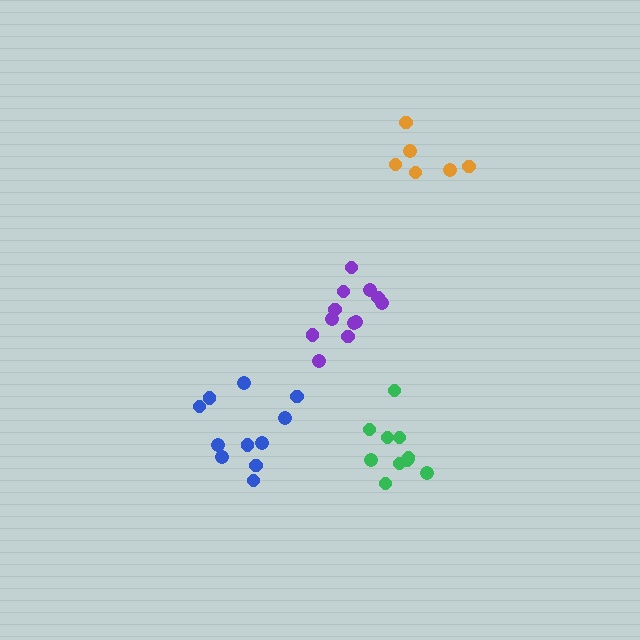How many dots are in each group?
Group 1: 11 dots, Group 2: 10 dots, Group 3: 12 dots, Group 4: 6 dots (39 total).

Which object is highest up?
The orange cluster is topmost.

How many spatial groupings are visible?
There are 4 spatial groupings.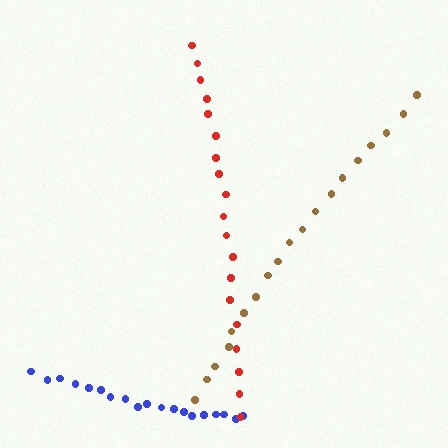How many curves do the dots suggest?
There are 3 distinct paths.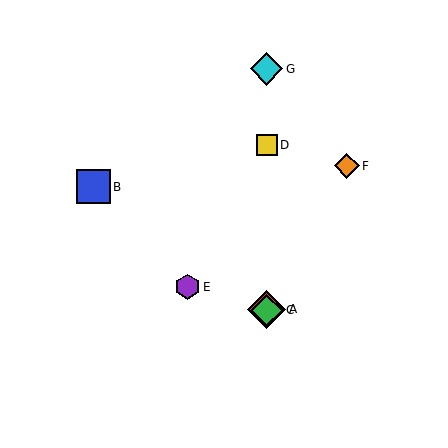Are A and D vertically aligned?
Yes, both are at x≈267.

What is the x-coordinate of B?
Object B is at x≈93.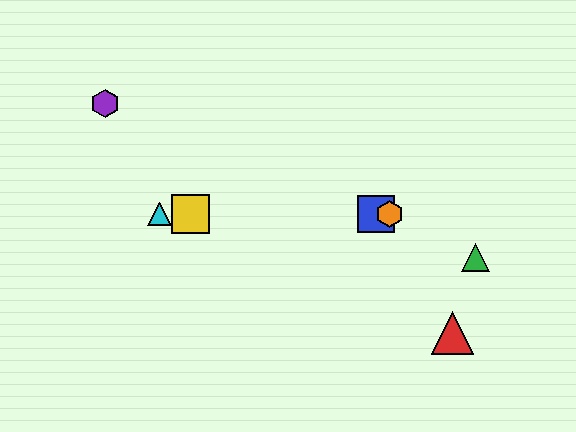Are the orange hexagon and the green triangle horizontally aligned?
No, the orange hexagon is at y≈214 and the green triangle is at y≈258.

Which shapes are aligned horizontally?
The blue square, the yellow square, the orange hexagon, the cyan triangle are aligned horizontally.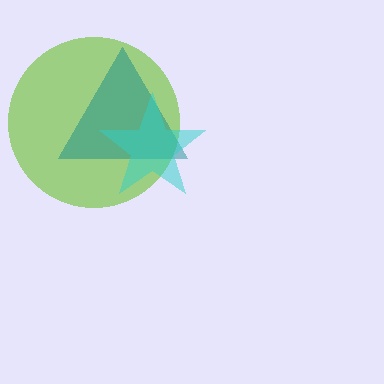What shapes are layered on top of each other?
The layered shapes are: a lime circle, a teal triangle, a cyan star.